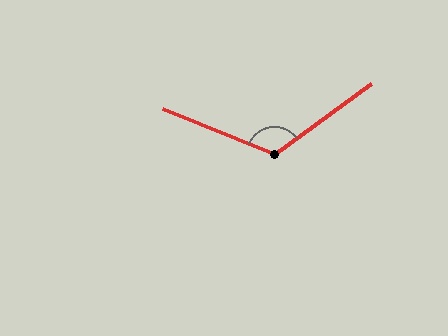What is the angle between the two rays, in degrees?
Approximately 122 degrees.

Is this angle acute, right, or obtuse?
It is obtuse.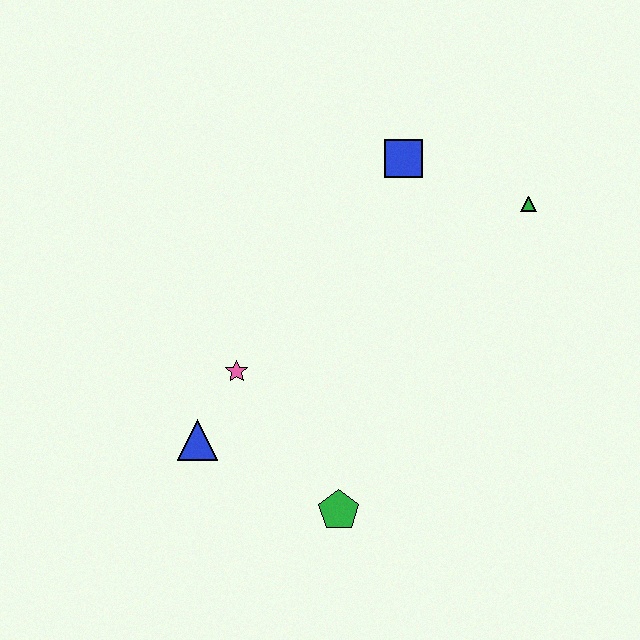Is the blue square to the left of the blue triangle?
No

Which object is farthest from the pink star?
The green triangle is farthest from the pink star.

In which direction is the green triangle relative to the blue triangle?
The green triangle is to the right of the blue triangle.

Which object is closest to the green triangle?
The blue square is closest to the green triangle.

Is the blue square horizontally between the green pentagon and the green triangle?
Yes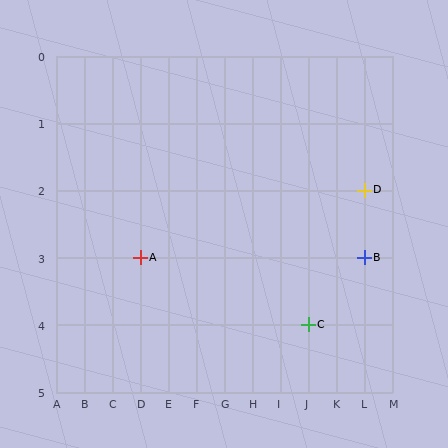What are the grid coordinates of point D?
Point D is at grid coordinates (L, 2).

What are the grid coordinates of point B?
Point B is at grid coordinates (L, 3).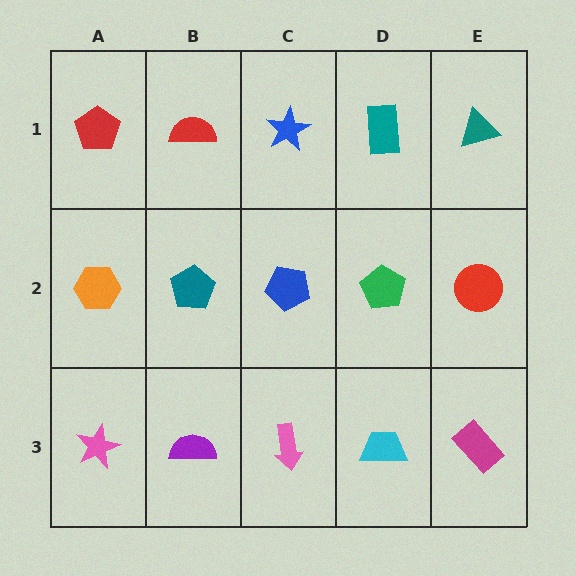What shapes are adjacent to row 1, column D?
A green pentagon (row 2, column D), a blue star (row 1, column C), a teal triangle (row 1, column E).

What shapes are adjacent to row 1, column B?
A teal pentagon (row 2, column B), a red pentagon (row 1, column A), a blue star (row 1, column C).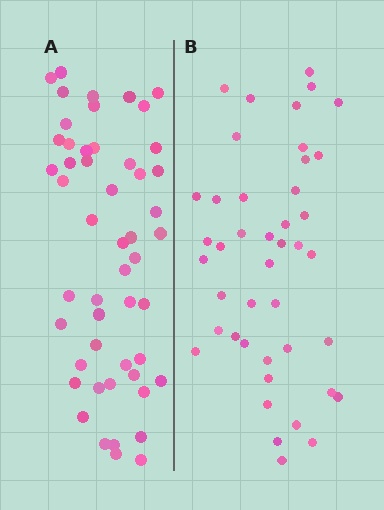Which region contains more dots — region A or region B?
Region A (the left region) has more dots.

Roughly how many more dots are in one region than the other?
Region A has roughly 8 or so more dots than region B.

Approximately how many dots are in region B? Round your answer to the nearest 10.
About 40 dots. (The exact count is 43, which rounds to 40.)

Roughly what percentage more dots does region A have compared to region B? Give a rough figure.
About 20% more.